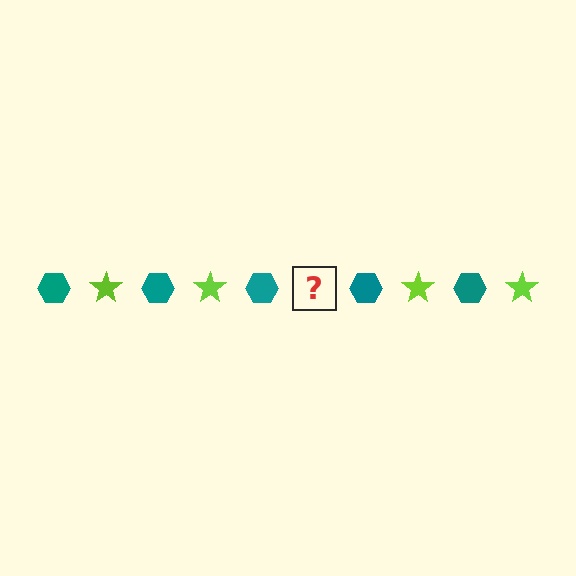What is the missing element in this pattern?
The missing element is a lime star.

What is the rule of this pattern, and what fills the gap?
The rule is that the pattern alternates between teal hexagon and lime star. The gap should be filled with a lime star.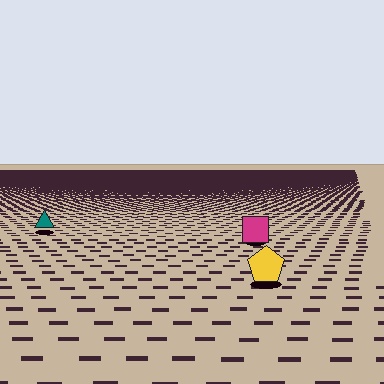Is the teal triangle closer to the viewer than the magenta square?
No. The magenta square is closer — you can tell from the texture gradient: the ground texture is coarser near it.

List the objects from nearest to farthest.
From nearest to farthest: the yellow pentagon, the magenta square, the teal triangle.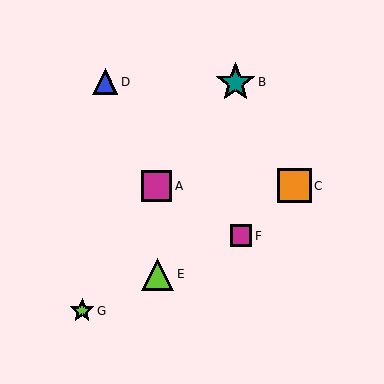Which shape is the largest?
The teal star (labeled B) is the largest.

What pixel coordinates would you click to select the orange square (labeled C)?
Click at (295, 186) to select the orange square C.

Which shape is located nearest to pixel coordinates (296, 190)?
The orange square (labeled C) at (295, 186) is nearest to that location.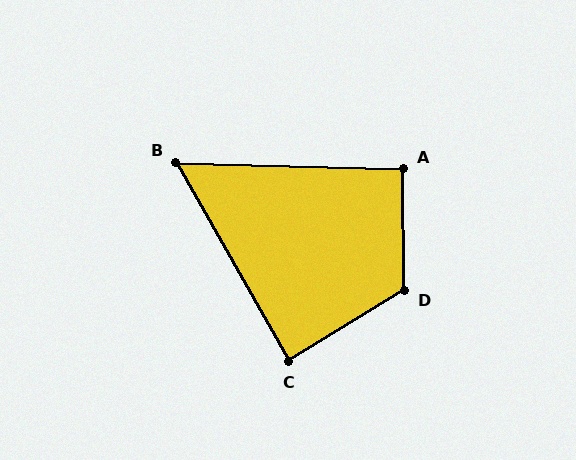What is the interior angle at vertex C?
Approximately 88 degrees (approximately right).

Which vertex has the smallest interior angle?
B, at approximately 59 degrees.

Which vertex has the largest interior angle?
D, at approximately 121 degrees.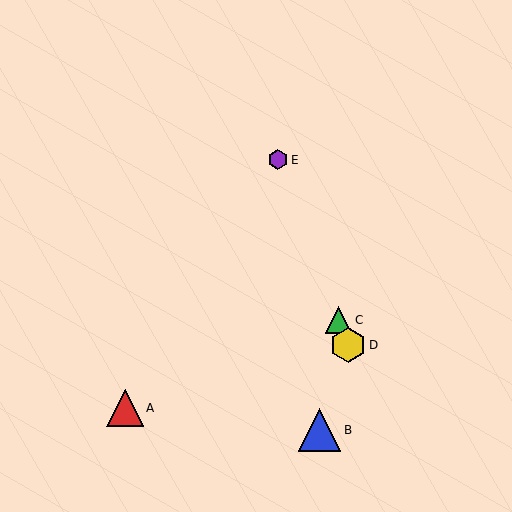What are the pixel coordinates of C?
Object C is at (339, 320).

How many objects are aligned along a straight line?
3 objects (C, D, E) are aligned along a straight line.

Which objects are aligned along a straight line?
Objects C, D, E are aligned along a straight line.